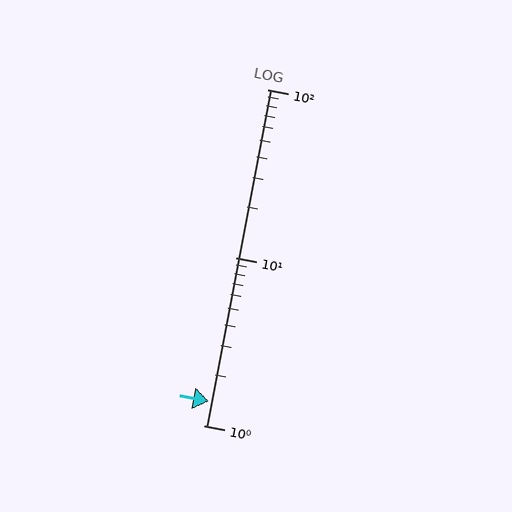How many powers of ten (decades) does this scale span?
The scale spans 2 decades, from 1 to 100.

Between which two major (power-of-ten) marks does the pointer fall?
The pointer is between 1 and 10.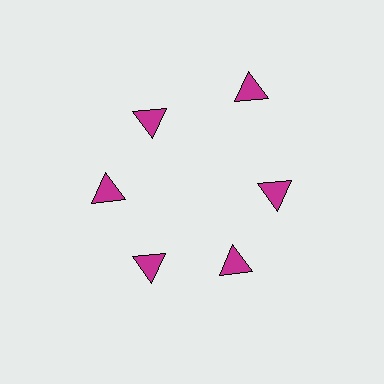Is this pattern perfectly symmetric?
No. The 6 magenta triangles are arranged in a ring, but one element near the 1 o'clock position is pushed outward from the center, breaking the 6-fold rotational symmetry.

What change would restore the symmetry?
The symmetry would be restored by moving it inward, back onto the ring so that all 6 triangles sit at equal angles and equal distance from the center.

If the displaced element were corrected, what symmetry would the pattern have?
It would have 6-fold rotational symmetry — the pattern would map onto itself every 60 degrees.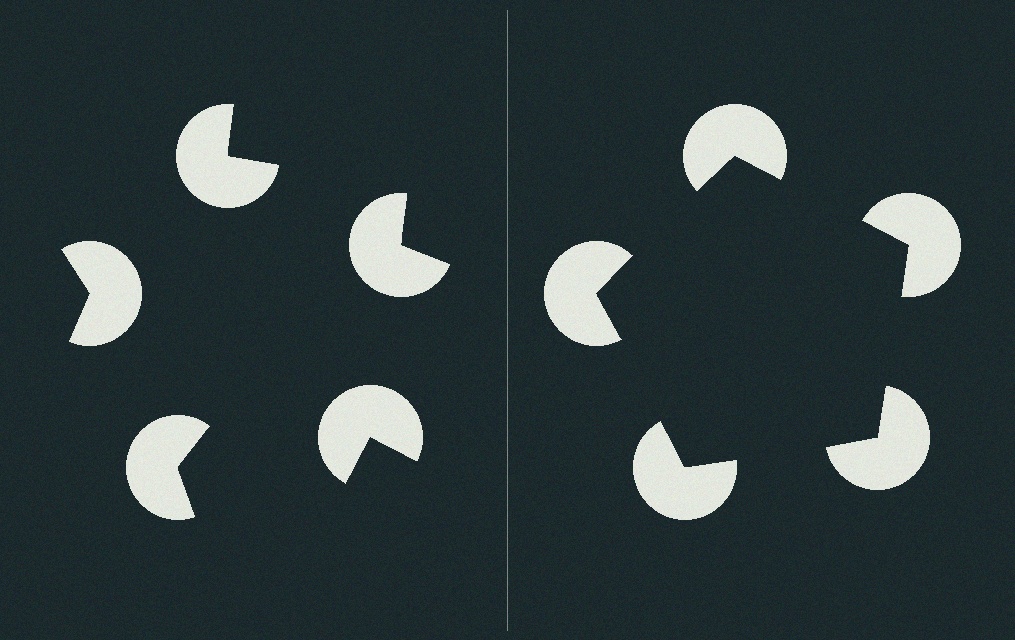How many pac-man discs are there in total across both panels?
10 — 5 on each side.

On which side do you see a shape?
An illusory pentagon appears on the right side. On the left side the wedge cuts are rotated, so no coherent shape forms.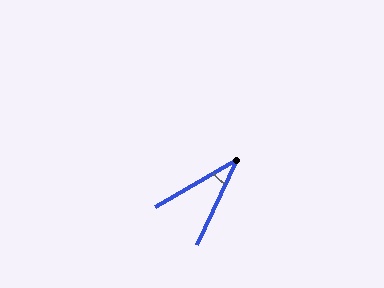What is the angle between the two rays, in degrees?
Approximately 35 degrees.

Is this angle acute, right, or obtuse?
It is acute.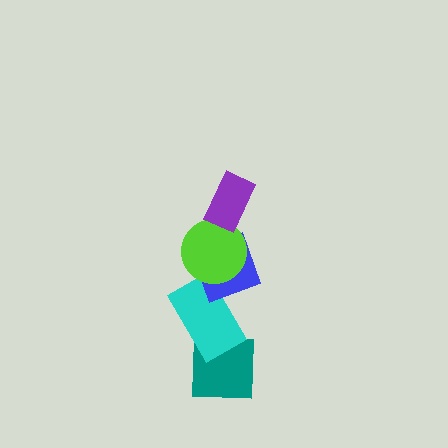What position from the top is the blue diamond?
The blue diamond is 3rd from the top.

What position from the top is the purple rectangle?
The purple rectangle is 1st from the top.